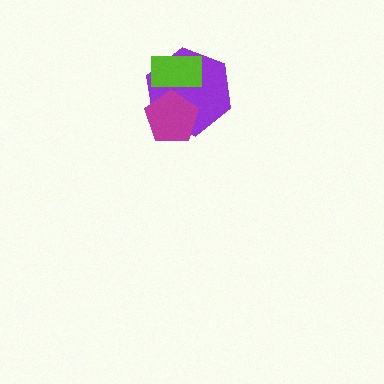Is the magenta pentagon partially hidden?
No, no other shape covers it.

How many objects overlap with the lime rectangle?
2 objects overlap with the lime rectangle.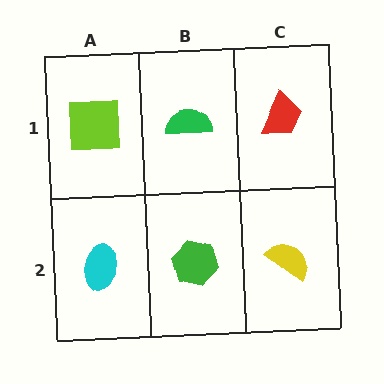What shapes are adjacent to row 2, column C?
A red trapezoid (row 1, column C), a green hexagon (row 2, column B).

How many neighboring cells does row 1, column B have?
3.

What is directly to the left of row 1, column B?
A lime square.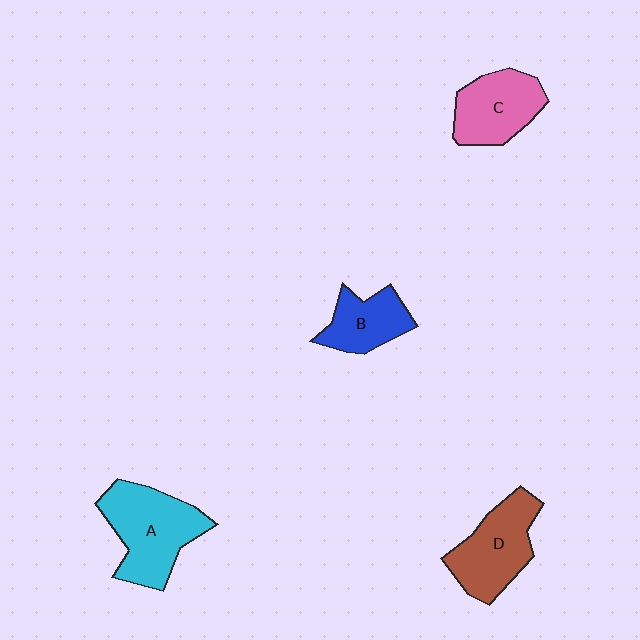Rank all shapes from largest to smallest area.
From largest to smallest: A (cyan), D (brown), C (pink), B (blue).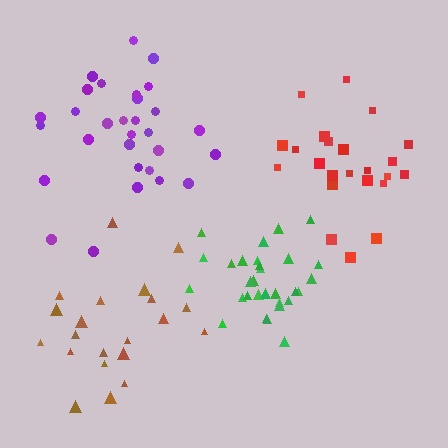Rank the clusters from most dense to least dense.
green, red, purple, brown.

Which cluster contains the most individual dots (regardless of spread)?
Green (30).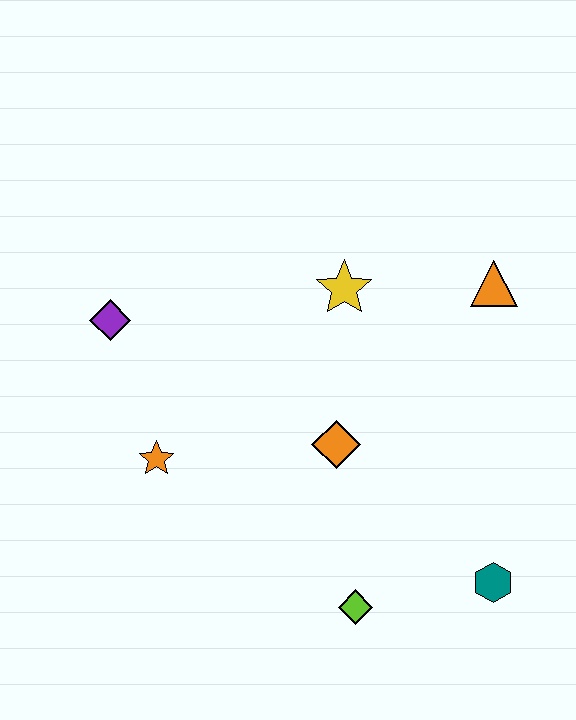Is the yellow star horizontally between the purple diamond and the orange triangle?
Yes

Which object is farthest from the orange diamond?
The purple diamond is farthest from the orange diamond.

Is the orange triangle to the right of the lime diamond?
Yes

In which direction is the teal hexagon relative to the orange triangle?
The teal hexagon is below the orange triangle.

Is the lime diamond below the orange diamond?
Yes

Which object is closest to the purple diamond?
The orange star is closest to the purple diamond.